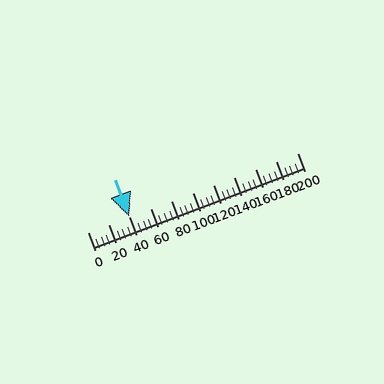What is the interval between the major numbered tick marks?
The major tick marks are spaced 20 units apart.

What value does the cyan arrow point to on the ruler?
The cyan arrow points to approximately 40.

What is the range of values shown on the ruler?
The ruler shows values from 0 to 200.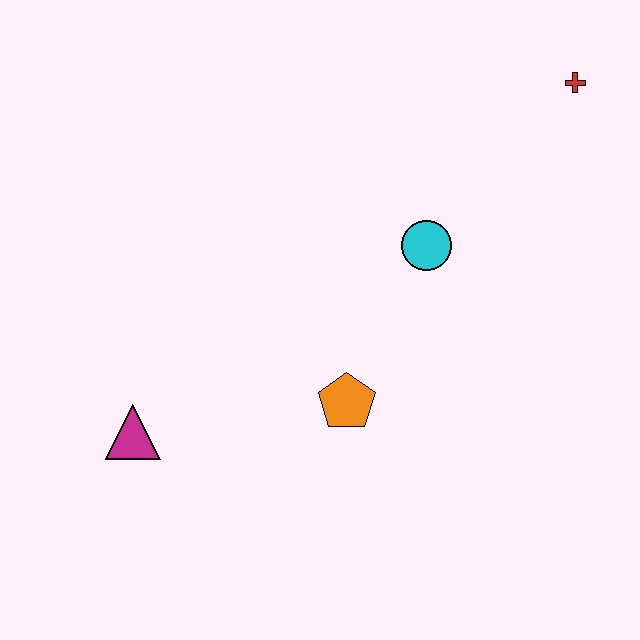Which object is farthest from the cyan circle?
The magenta triangle is farthest from the cyan circle.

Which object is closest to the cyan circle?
The orange pentagon is closest to the cyan circle.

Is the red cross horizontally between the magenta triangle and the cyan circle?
No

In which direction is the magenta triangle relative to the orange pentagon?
The magenta triangle is to the left of the orange pentagon.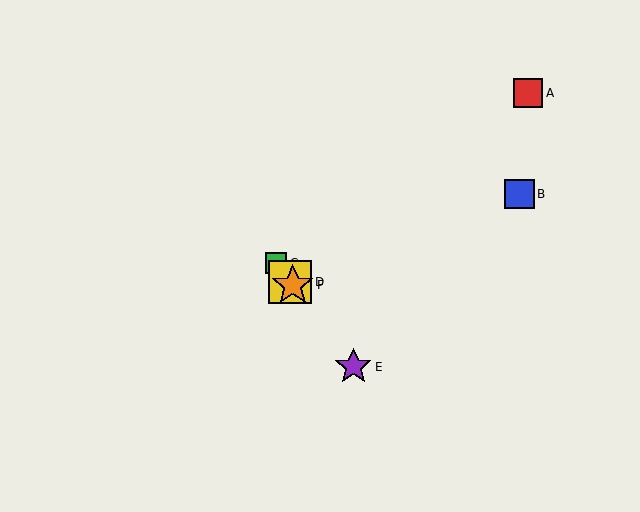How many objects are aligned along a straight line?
4 objects (C, D, E, F) are aligned along a straight line.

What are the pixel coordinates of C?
Object C is at (276, 263).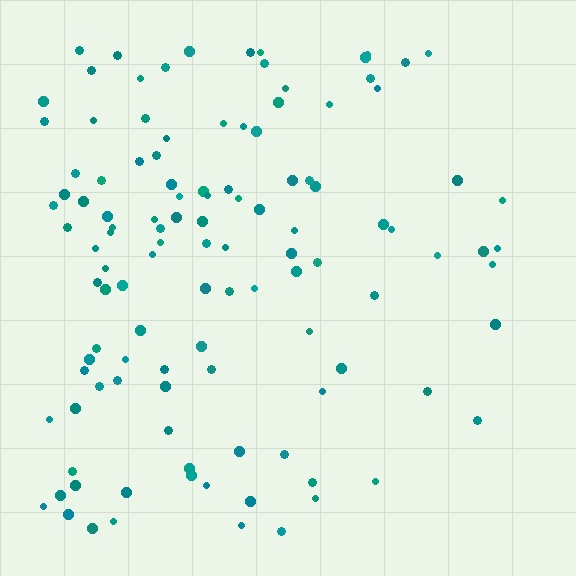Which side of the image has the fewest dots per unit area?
The right.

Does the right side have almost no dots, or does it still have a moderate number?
Still a moderate number, just noticeably fewer than the left.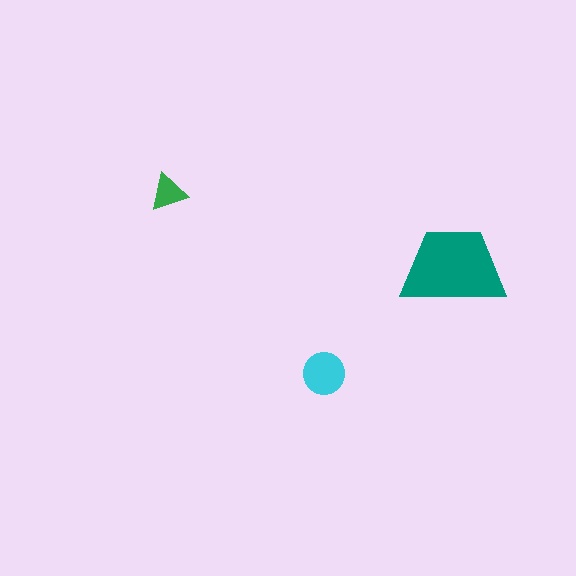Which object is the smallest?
The green triangle.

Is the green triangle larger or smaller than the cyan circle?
Smaller.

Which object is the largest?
The teal trapezoid.